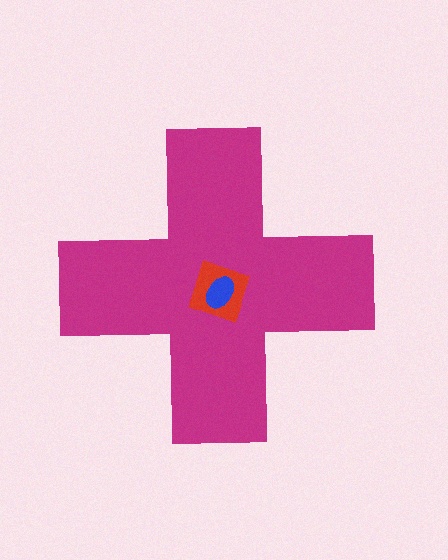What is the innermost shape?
The blue ellipse.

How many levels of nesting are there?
3.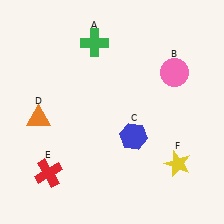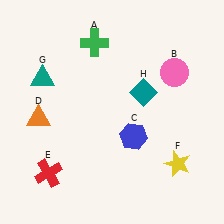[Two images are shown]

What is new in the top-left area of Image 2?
A teal triangle (G) was added in the top-left area of Image 2.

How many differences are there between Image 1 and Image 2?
There are 2 differences between the two images.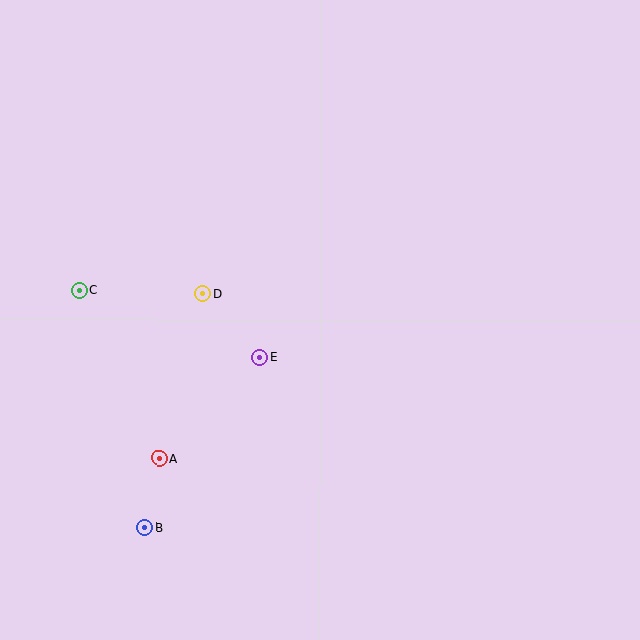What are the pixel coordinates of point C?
Point C is at (79, 291).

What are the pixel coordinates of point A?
Point A is at (159, 458).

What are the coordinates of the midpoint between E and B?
The midpoint between E and B is at (202, 442).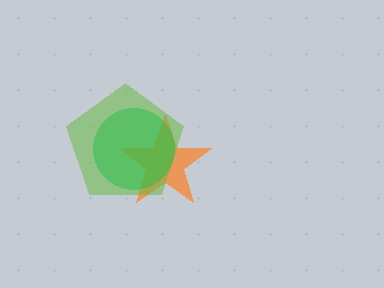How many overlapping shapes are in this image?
There are 3 overlapping shapes in the image.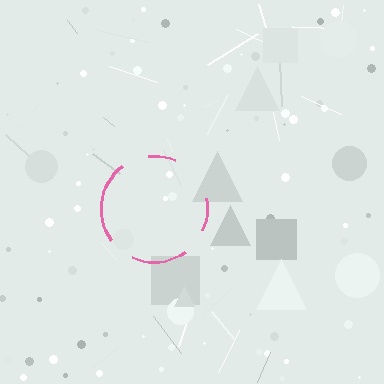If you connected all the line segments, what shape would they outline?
They would outline a circle.